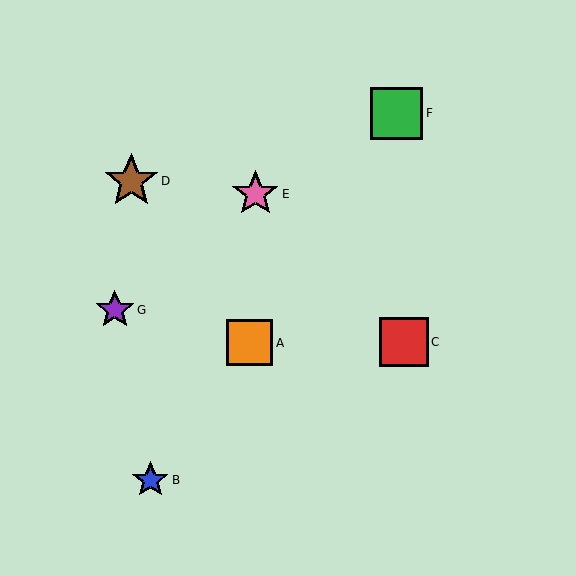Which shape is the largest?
The brown star (labeled D) is the largest.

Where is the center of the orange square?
The center of the orange square is at (250, 343).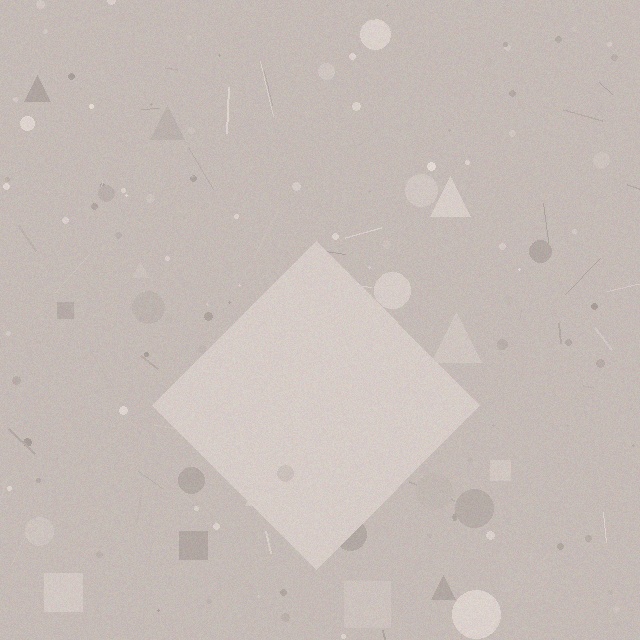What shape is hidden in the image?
A diamond is hidden in the image.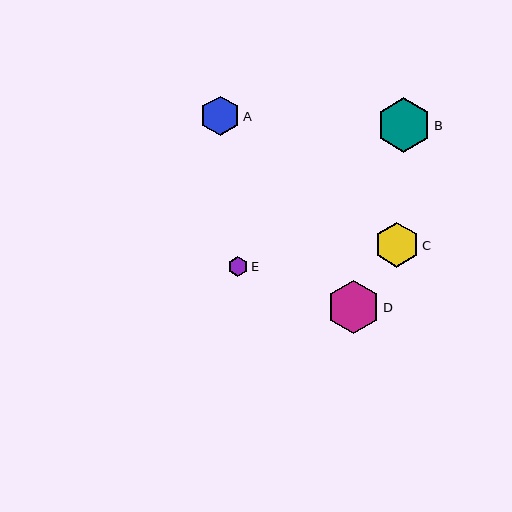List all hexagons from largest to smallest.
From largest to smallest: B, D, C, A, E.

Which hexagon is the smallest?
Hexagon E is the smallest with a size of approximately 20 pixels.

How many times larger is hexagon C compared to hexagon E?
Hexagon C is approximately 2.2 times the size of hexagon E.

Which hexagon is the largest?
Hexagon B is the largest with a size of approximately 54 pixels.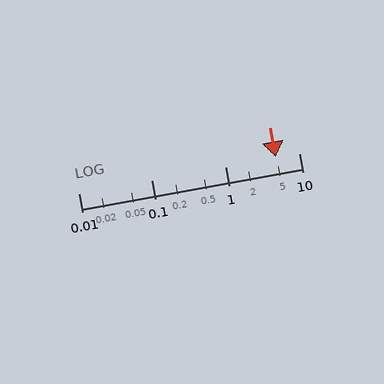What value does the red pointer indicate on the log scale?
The pointer indicates approximately 4.8.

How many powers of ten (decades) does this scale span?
The scale spans 3 decades, from 0.01 to 10.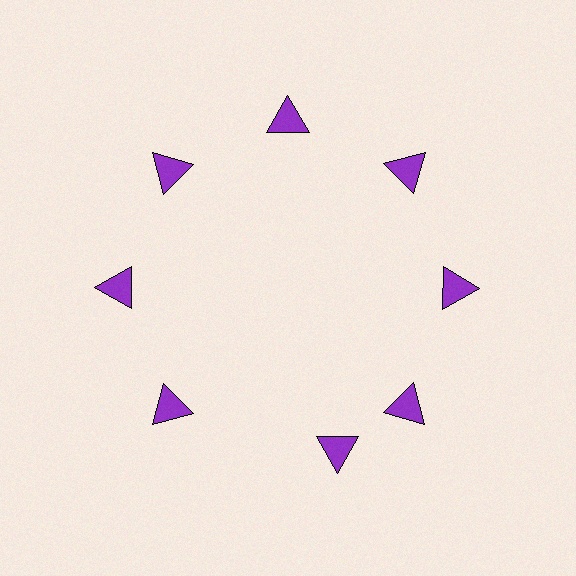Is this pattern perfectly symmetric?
No. The 8 purple triangles are arranged in a ring, but one element near the 6 o'clock position is rotated out of alignment along the ring, breaking the 8-fold rotational symmetry.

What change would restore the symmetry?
The symmetry would be restored by rotating it back into even spacing with its neighbors so that all 8 triangles sit at equal angles and equal distance from the center.